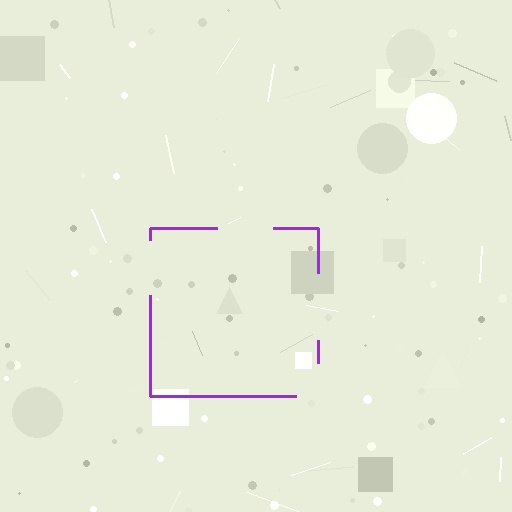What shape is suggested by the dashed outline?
The dashed outline suggests a square.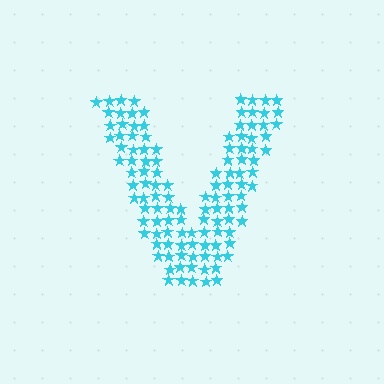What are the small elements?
The small elements are stars.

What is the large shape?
The large shape is the letter V.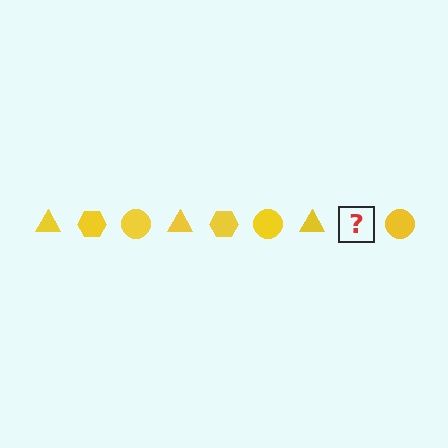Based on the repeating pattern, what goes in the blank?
The blank should be a yellow hexagon.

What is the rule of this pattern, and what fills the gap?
The rule is that the pattern cycles through triangle, hexagon, circle shapes in yellow. The gap should be filled with a yellow hexagon.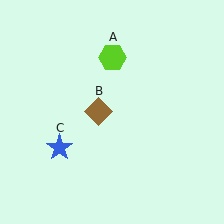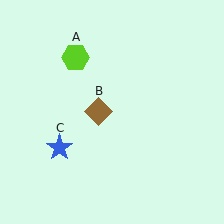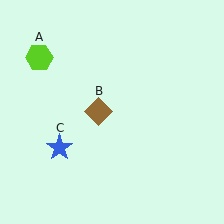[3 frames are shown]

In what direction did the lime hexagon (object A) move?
The lime hexagon (object A) moved left.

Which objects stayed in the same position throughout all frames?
Brown diamond (object B) and blue star (object C) remained stationary.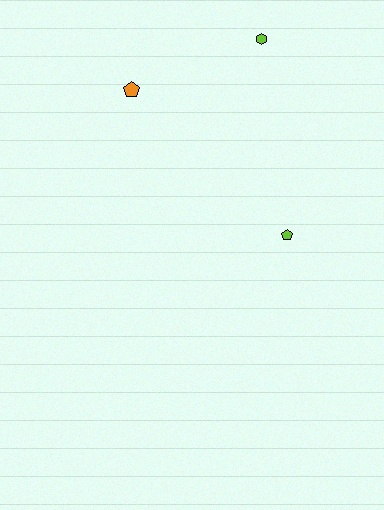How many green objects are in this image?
There are no green objects.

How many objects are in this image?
There are 3 objects.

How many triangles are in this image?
There are no triangles.